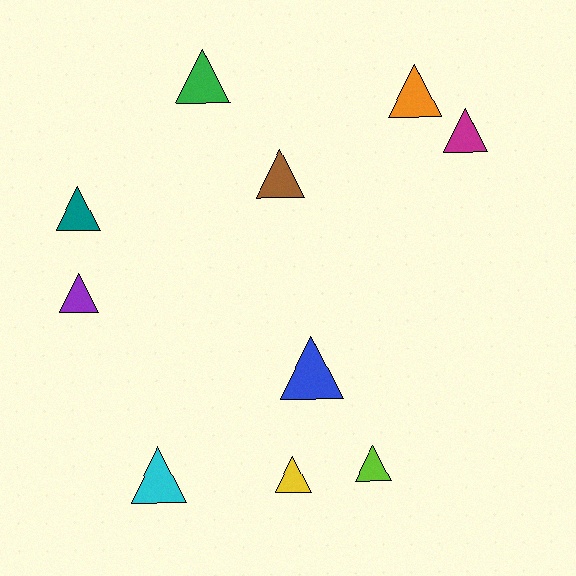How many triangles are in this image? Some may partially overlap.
There are 10 triangles.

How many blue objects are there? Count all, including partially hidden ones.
There is 1 blue object.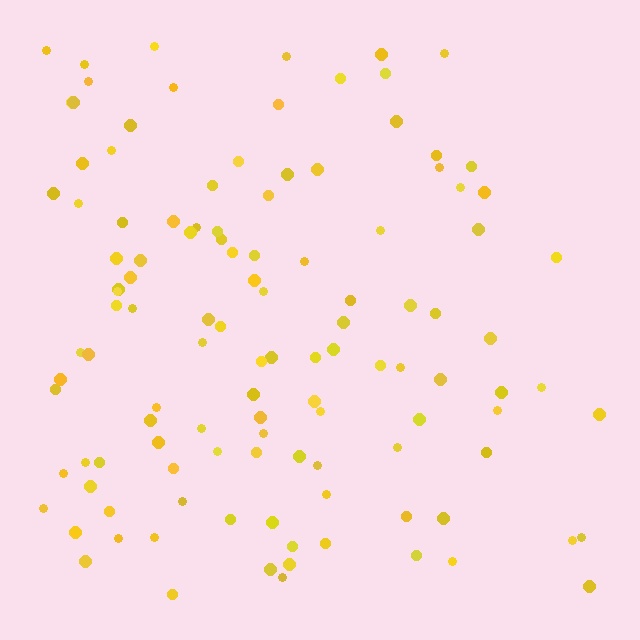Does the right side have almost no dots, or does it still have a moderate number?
Still a moderate number, just noticeably fewer than the left.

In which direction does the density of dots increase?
From right to left, with the left side densest.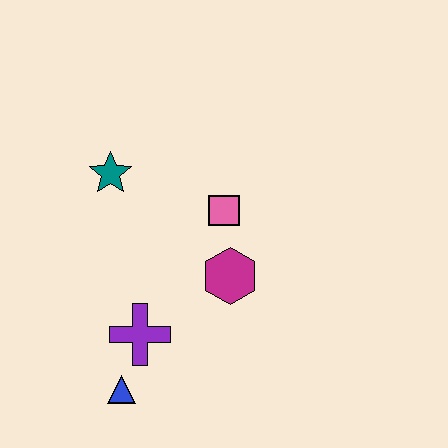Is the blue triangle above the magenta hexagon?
No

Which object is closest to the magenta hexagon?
The pink square is closest to the magenta hexagon.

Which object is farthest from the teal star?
The blue triangle is farthest from the teal star.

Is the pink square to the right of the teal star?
Yes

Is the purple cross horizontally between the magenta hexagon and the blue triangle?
Yes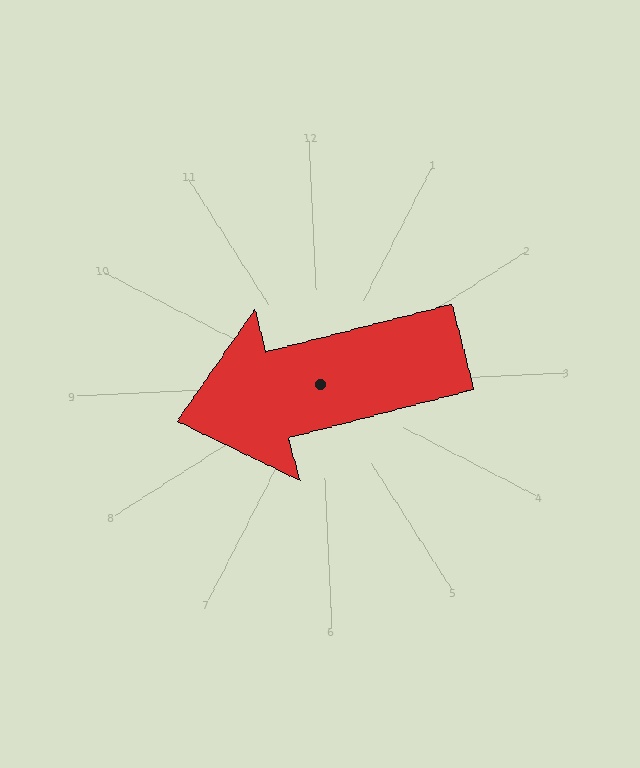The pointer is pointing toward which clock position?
Roughly 9 o'clock.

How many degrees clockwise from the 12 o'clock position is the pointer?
Approximately 258 degrees.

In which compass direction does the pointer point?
West.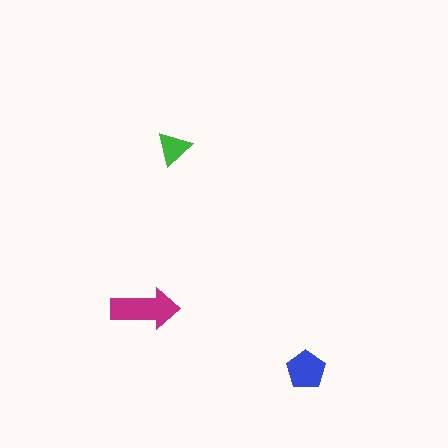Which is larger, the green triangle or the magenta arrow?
The magenta arrow.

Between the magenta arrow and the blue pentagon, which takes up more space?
The magenta arrow.